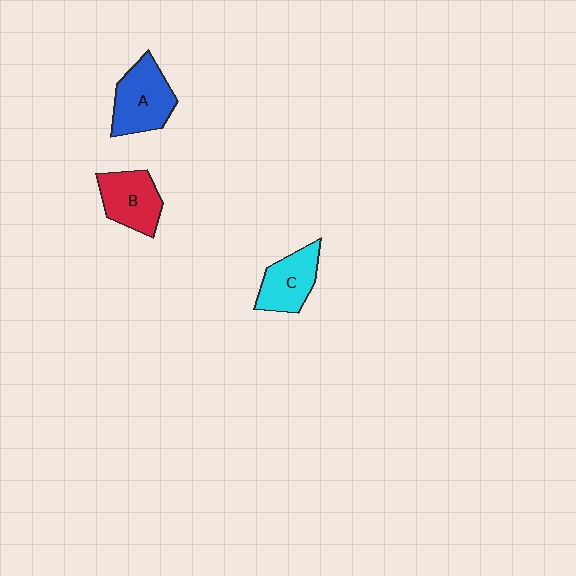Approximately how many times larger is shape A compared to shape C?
Approximately 1.2 times.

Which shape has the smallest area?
Shape C (cyan).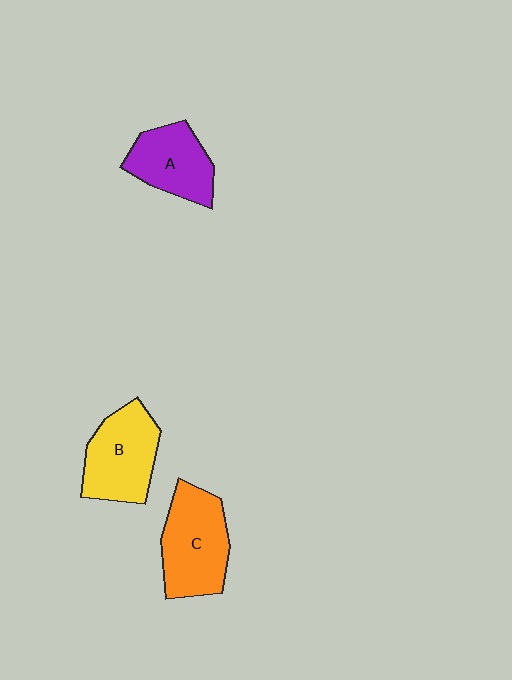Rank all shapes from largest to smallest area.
From largest to smallest: C (orange), B (yellow), A (purple).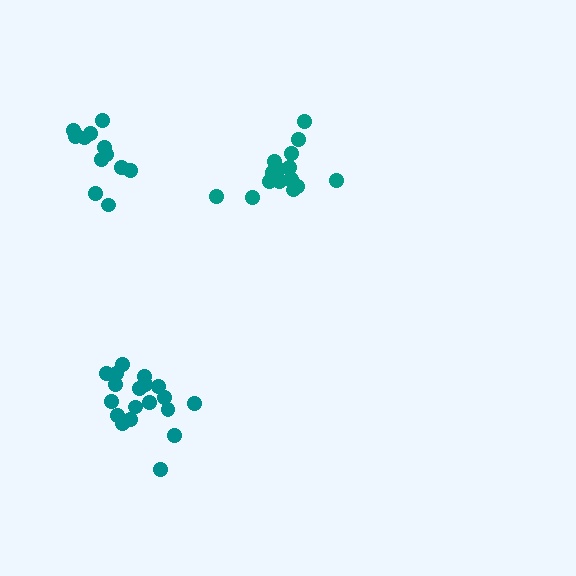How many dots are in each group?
Group 1: 19 dots, Group 2: 17 dots, Group 3: 13 dots (49 total).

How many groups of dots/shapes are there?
There are 3 groups.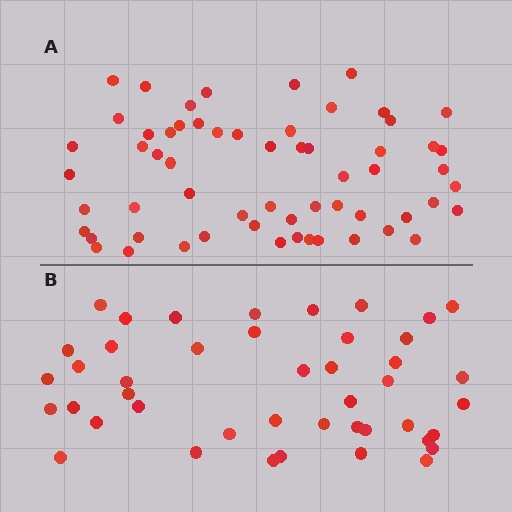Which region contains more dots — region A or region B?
Region A (the top region) has more dots.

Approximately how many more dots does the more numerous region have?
Region A has approximately 15 more dots than region B.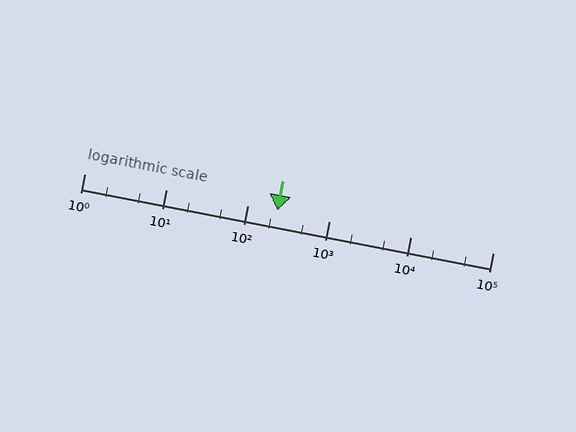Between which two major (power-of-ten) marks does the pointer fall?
The pointer is between 100 and 1000.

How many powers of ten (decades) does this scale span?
The scale spans 5 decades, from 1 to 100000.